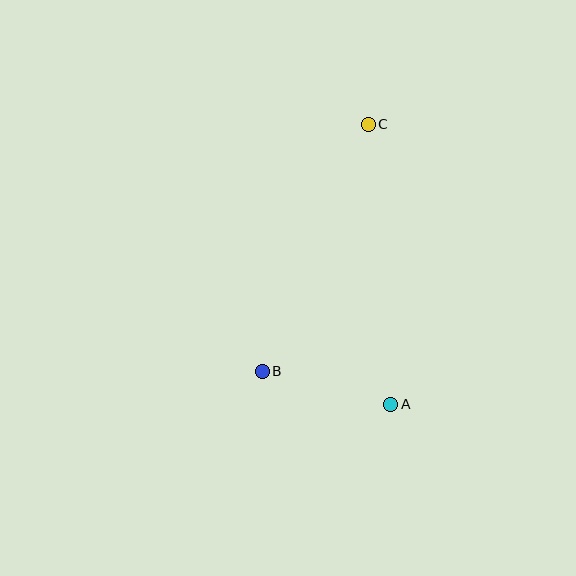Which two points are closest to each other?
Points A and B are closest to each other.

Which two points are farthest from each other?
Points A and C are farthest from each other.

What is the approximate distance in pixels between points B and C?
The distance between B and C is approximately 269 pixels.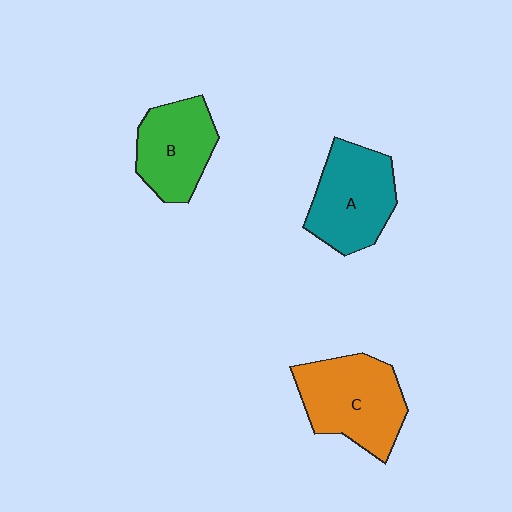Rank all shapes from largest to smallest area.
From largest to smallest: C (orange), A (teal), B (green).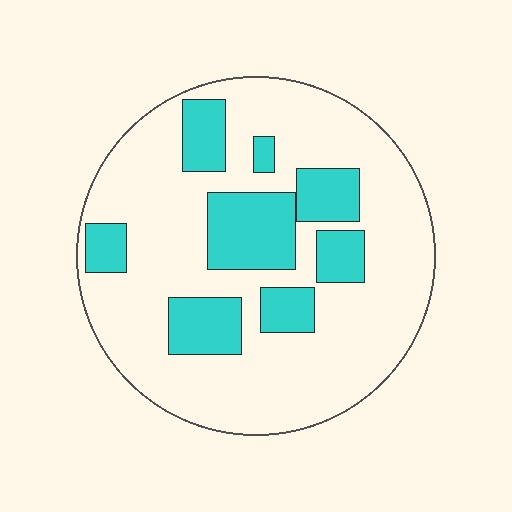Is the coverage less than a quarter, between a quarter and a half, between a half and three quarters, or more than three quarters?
Between a quarter and a half.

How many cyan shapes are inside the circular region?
8.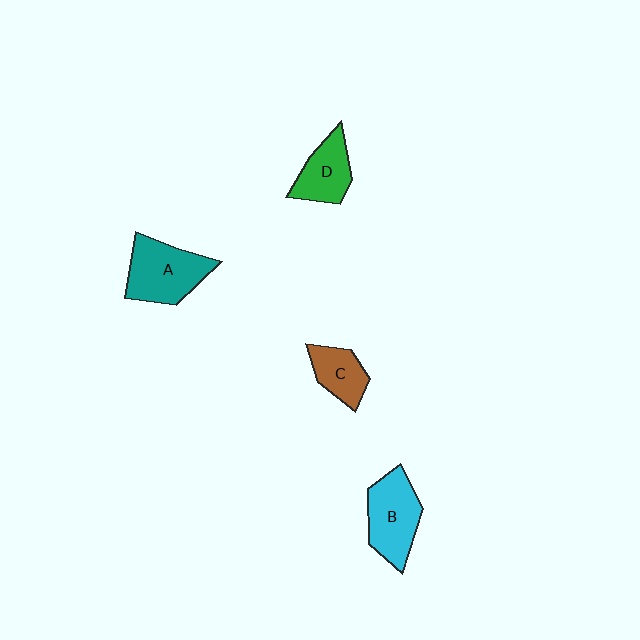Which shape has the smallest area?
Shape C (brown).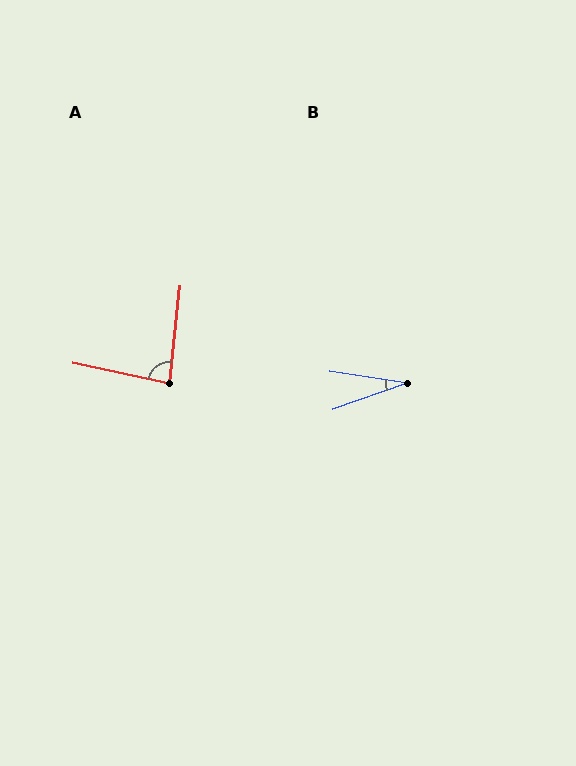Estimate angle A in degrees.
Approximately 84 degrees.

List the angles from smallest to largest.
B (28°), A (84°).